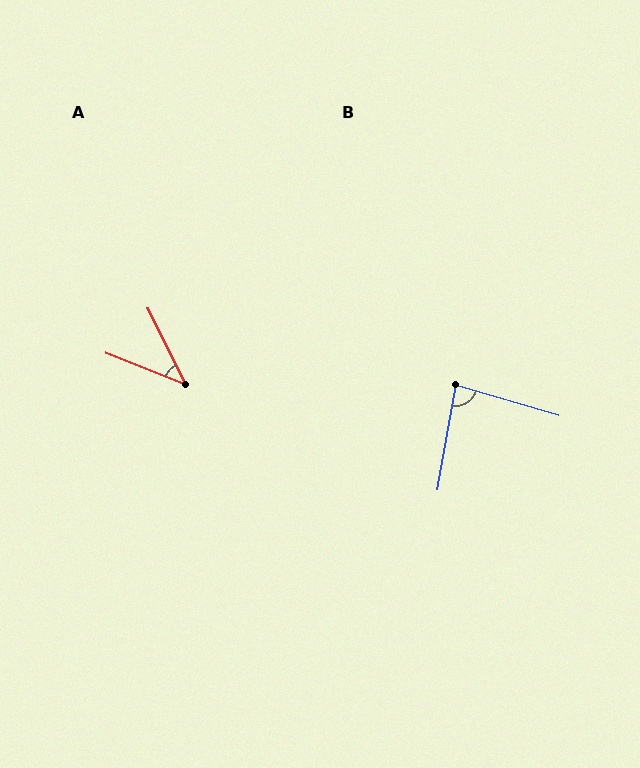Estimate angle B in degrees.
Approximately 84 degrees.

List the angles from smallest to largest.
A (42°), B (84°).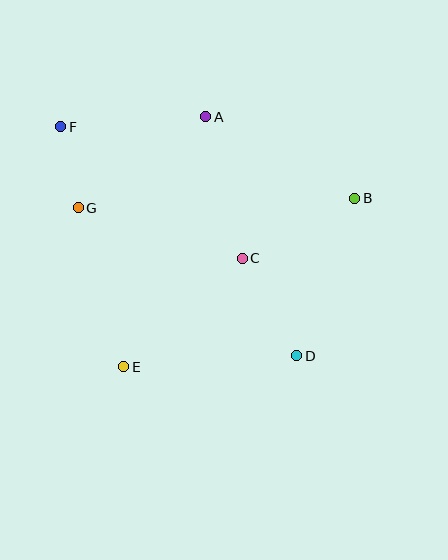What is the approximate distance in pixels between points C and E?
The distance between C and E is approximately 161 pixels.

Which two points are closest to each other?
Points F and G are closest to each other.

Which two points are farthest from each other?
Points D and F are farthest from each other.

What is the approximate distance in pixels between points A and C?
The distance between A and C is approximately 146 pixels.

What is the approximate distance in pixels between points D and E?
The distance between D and E is approximately 173 pixels.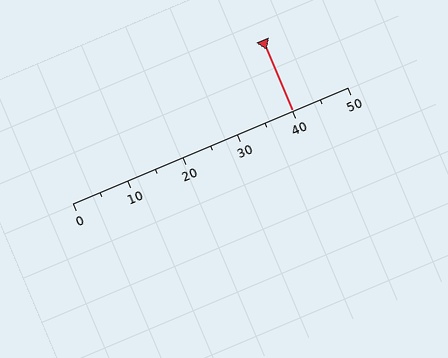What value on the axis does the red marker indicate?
The marker indicates approximately 40.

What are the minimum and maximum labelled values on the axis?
The axis runs from 0 to 50.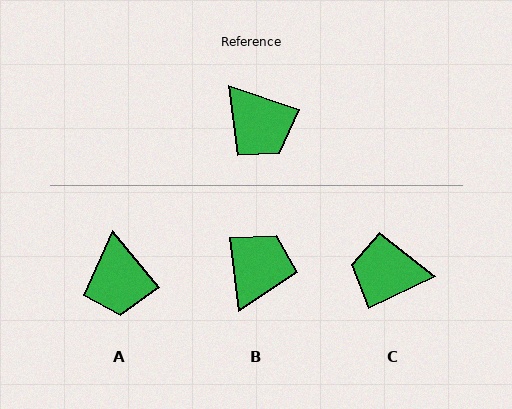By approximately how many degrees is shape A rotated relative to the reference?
Approximately 31 degrees clockwise.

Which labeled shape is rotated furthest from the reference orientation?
C, about 135 degrees away.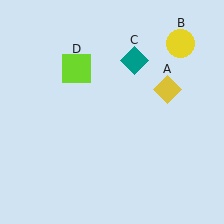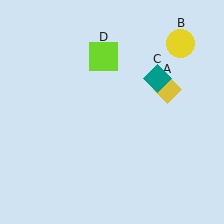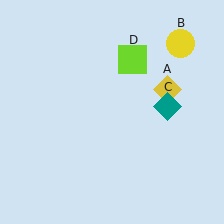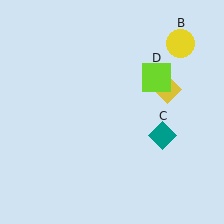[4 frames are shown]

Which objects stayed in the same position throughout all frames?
Yellow diamond (object A) and yellow circle (object B) remained stationary.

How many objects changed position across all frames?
2 objects changed position: teal diamond (object C), lime square (object D).